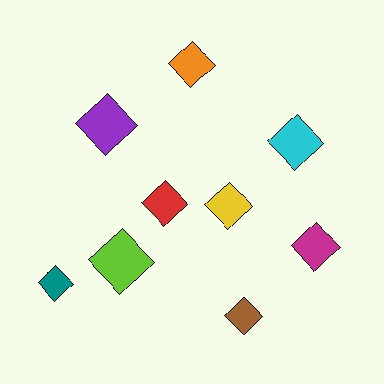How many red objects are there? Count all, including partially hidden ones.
There is 1 red object.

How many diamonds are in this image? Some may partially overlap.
There are 9 diamonds.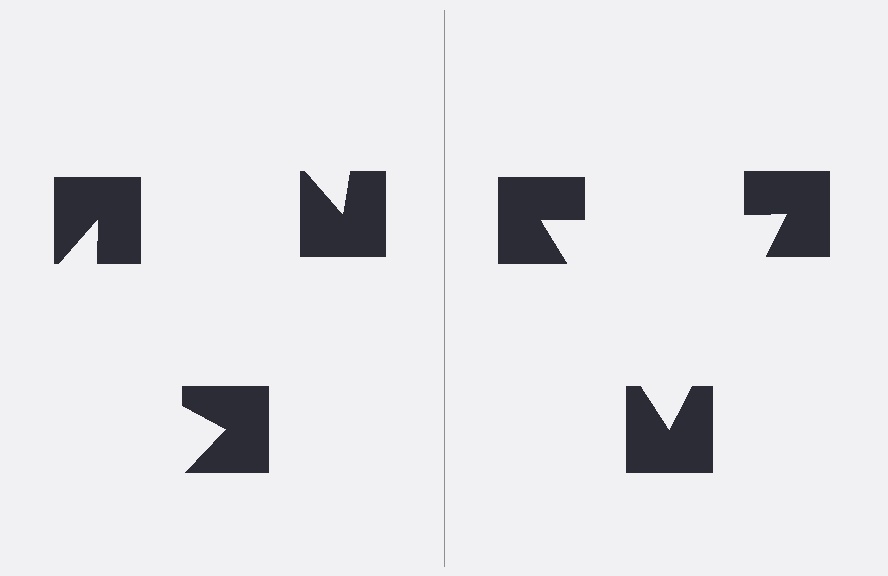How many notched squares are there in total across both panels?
6 — 3 on each side.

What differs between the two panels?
The notched squares are positioned identically on both sides; only the wedge orientations differ. On the right they align to a triangle; on the left they are misaligned.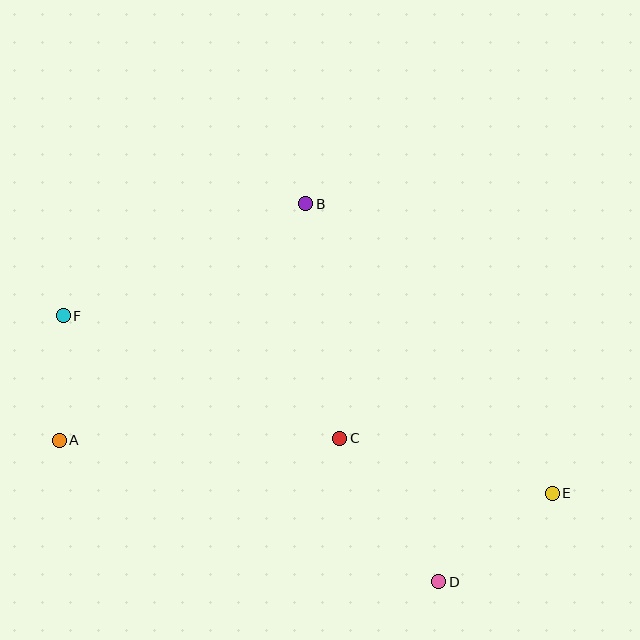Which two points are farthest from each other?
Points E and F are farthest from each other.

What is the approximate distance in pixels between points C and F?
The distance between C and F is approximately 302 pixels.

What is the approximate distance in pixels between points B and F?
The distance between B and F is approximately 267 pixels.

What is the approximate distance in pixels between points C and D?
The distance between C and D is approximately 174 pixels.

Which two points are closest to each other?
Points A and F are closest to each other.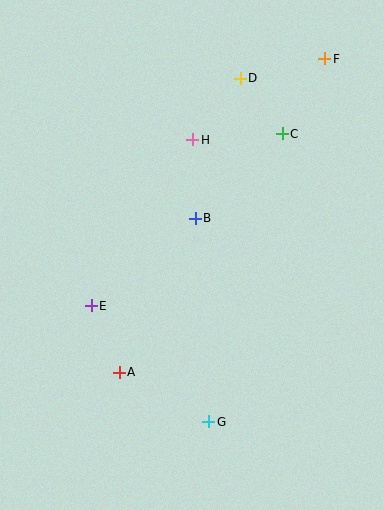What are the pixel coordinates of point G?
Point G is at (209, 422).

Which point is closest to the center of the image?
Point B at (195, 218) is closest to the center.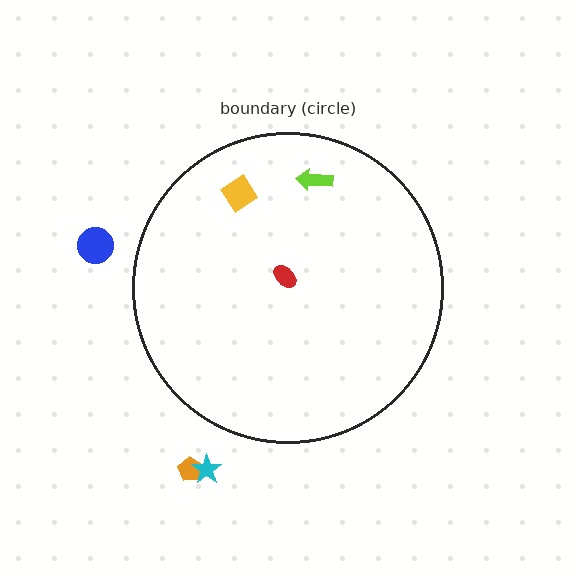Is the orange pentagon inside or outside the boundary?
Outside.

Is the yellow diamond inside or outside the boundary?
Inside.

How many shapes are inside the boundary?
3 inside, 3 outside.